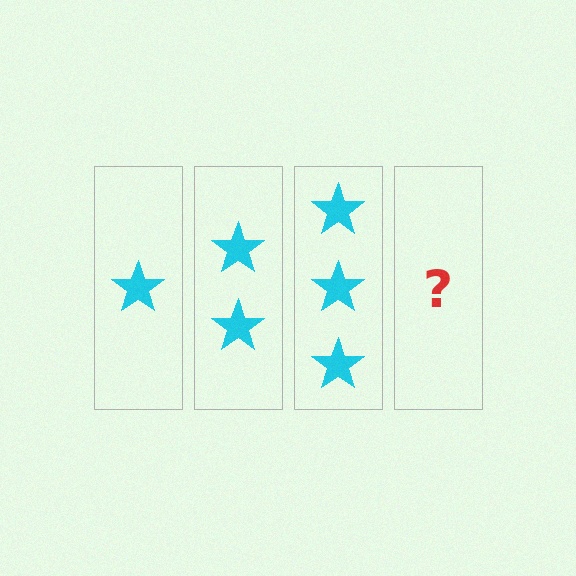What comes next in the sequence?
The next element should be 4 stars.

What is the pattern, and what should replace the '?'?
The pattern is that each step adds one more star. The '?' should be 4 stars.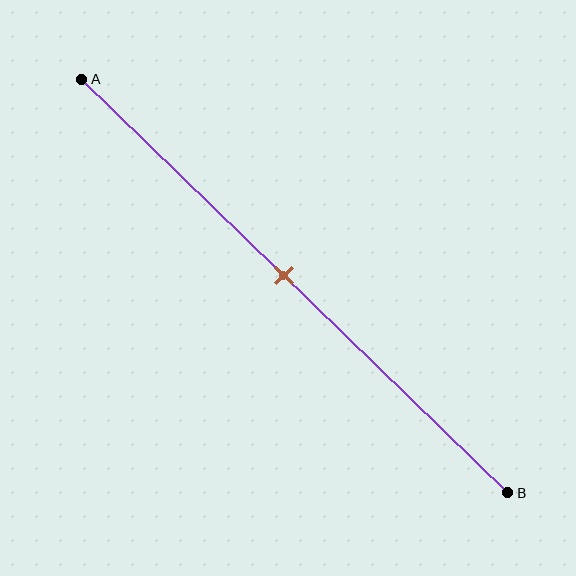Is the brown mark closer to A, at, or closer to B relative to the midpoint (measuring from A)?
The brown mark is approximately at the midpoint of segment AB.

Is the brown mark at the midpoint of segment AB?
Yes, the mark is approximately at the midpoint.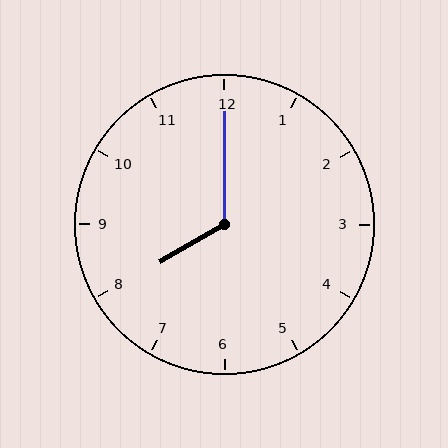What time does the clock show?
8:00.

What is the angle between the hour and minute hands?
Approximately 120 degrees.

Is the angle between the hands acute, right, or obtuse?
It is obtuse.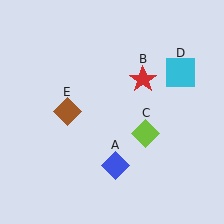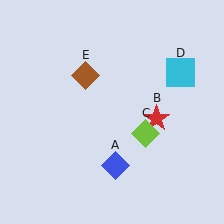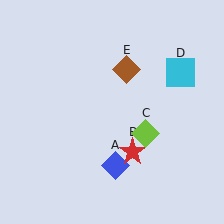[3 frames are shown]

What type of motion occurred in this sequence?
The red star (object B), brown diamond (object E) rotated clockwise around the center of the scene.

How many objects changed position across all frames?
2 objects changed position: red star (object B), brown diamond (object E).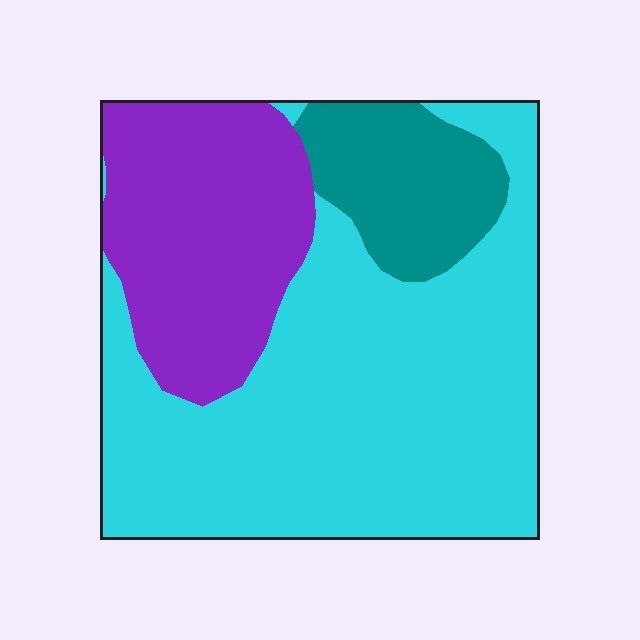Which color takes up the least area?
Teal, at roughly 15%.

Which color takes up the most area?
Cyan, at roughly 60%.